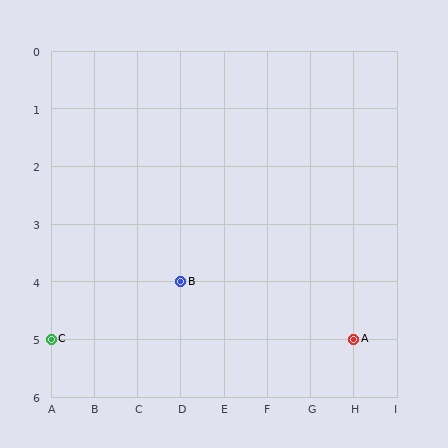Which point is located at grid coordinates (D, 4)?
Point B is at (D, 4).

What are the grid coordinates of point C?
Point C is at grid coordinates (A, 5).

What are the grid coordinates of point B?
Point B is at grid coordinates (D, 4).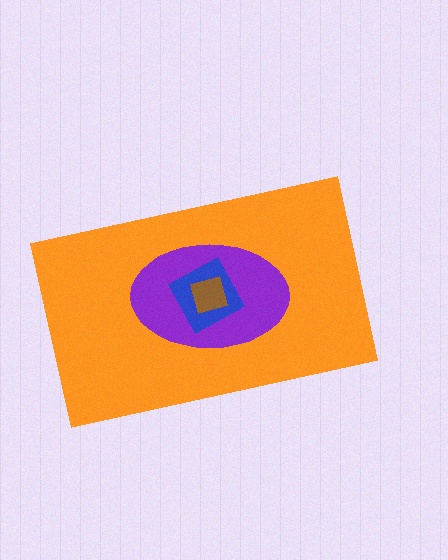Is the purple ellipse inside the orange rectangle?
Yes.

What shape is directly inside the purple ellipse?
The blue square.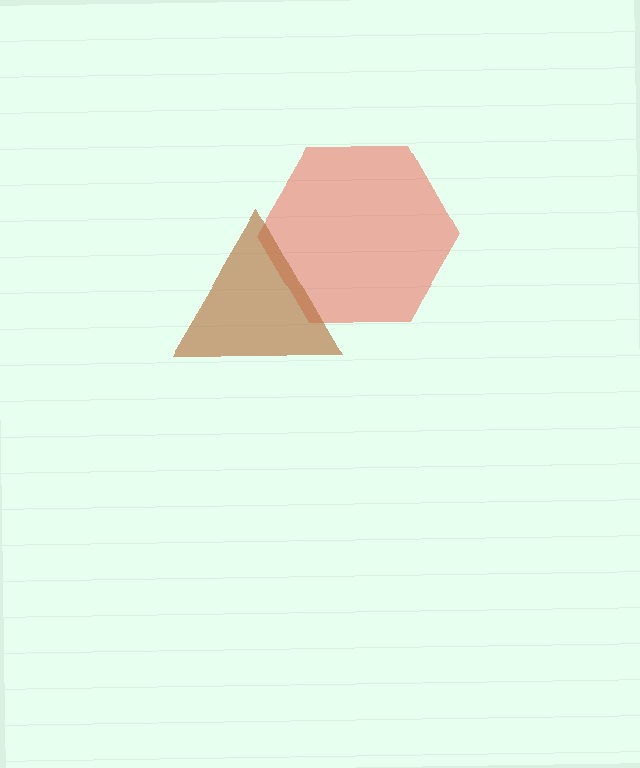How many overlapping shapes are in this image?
There are 2 overlapping shapes in the image.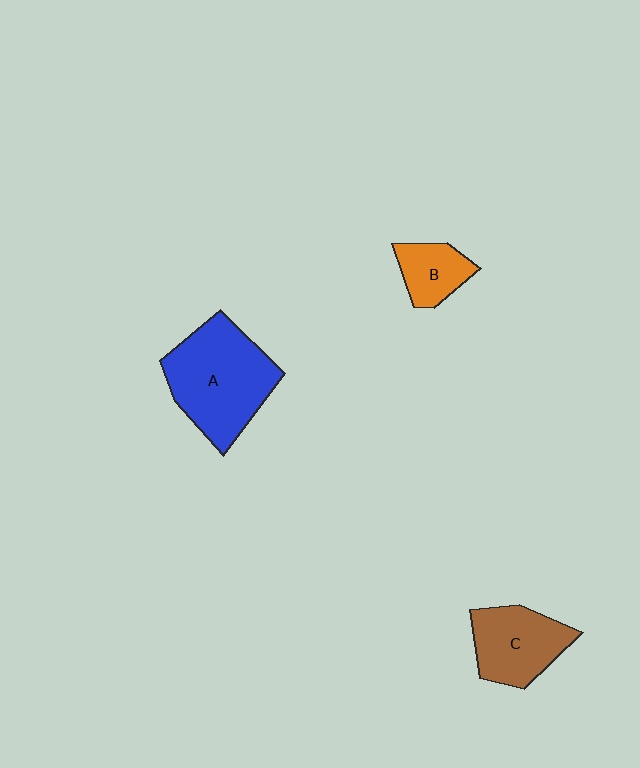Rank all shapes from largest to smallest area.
From largest to smallest: A (blue), C (brown), B (orange).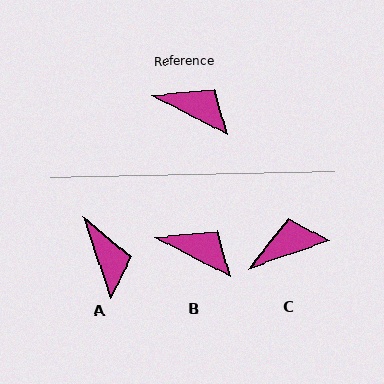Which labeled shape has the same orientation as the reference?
B.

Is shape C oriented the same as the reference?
No, it is off by about 46 degrees.